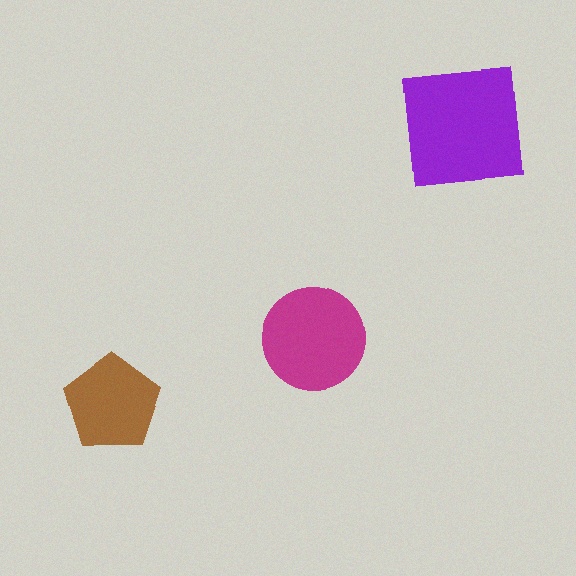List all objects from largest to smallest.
The purple square, the magenta circle, the brown pentagon.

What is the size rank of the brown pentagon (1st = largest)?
3rd.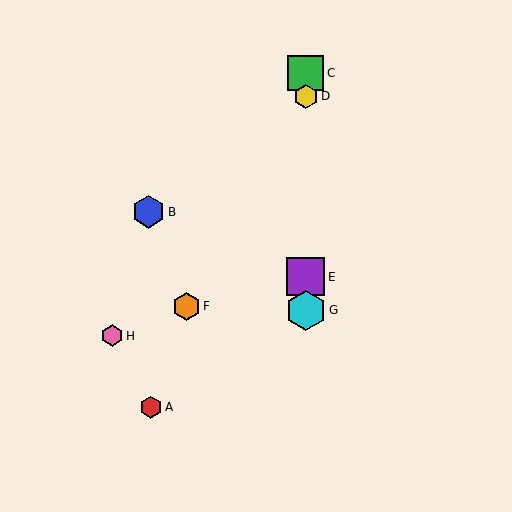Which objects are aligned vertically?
Objects C, D, E, G are aligned vertically.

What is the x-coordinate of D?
Object D is at x≈306.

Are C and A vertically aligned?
No, C is at x≈306 and A is at x≈151.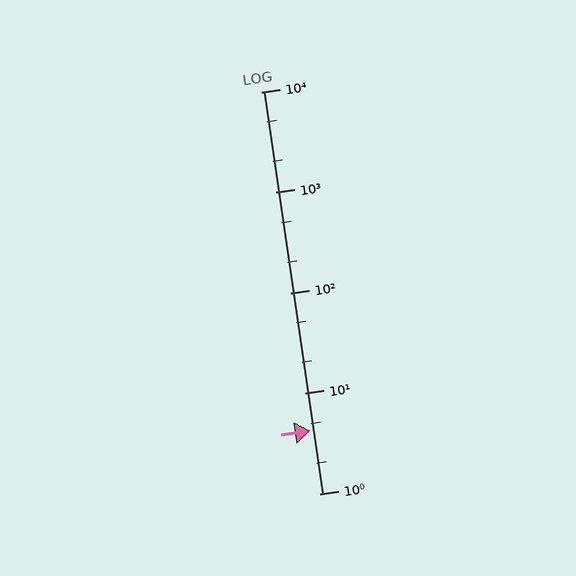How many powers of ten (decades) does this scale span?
The scale spans 4 decades, from 1 to 10000.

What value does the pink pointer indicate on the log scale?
The pointer indicates approximately 4.2.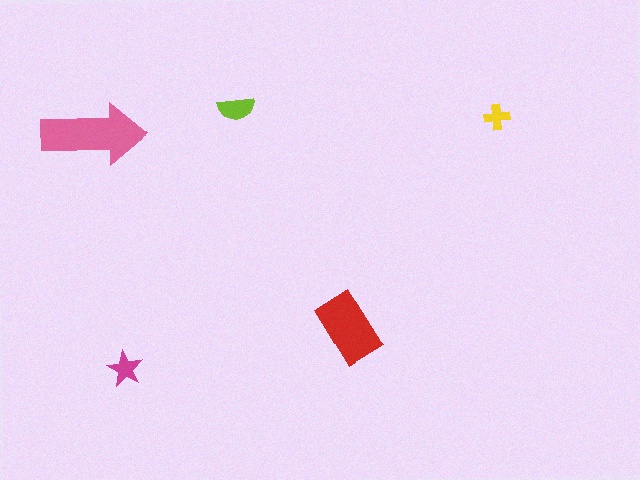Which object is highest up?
The lime semicircle is topmost.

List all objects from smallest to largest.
The yellow cross, the magenta star, the lime semicircle, the red rectangle, the pink arrow.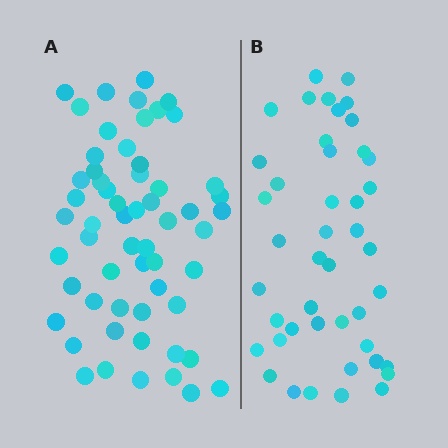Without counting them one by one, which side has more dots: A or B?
Region A (the left region) has more dots.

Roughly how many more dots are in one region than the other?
Region A has approximately 15 more dots than region B.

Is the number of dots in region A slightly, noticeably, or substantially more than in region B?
Region A has noticeably more, but not dramatically so. The ratio is roughly 1.3 to 1.